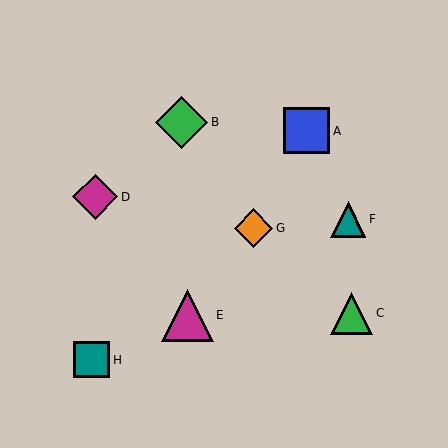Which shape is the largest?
The green diamond (labeled B) is the largest.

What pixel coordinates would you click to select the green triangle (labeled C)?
Click at (352, 313) to select the green triangle C.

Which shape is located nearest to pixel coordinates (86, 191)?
The magenta diamond (labeled D) at (95, 197) is nearest to that location.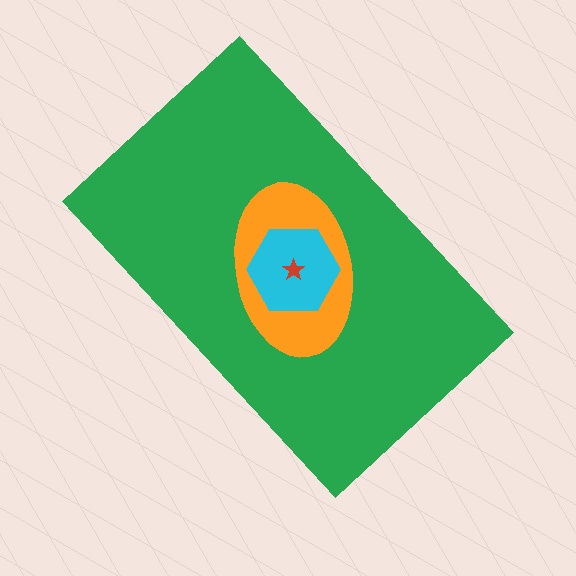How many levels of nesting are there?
4.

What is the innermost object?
The red star.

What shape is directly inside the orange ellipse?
The cyan hexagon.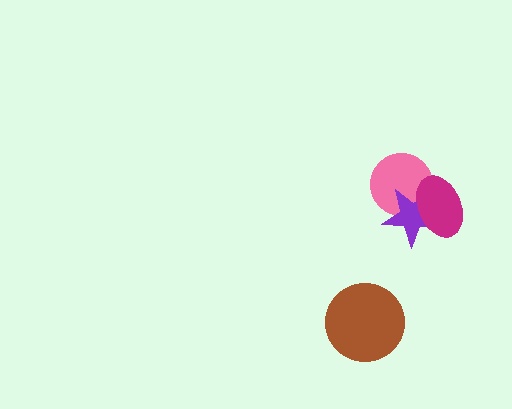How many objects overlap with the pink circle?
2 objects overlap with the pink circle.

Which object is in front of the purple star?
The magenta ellipse is in front of the purple star.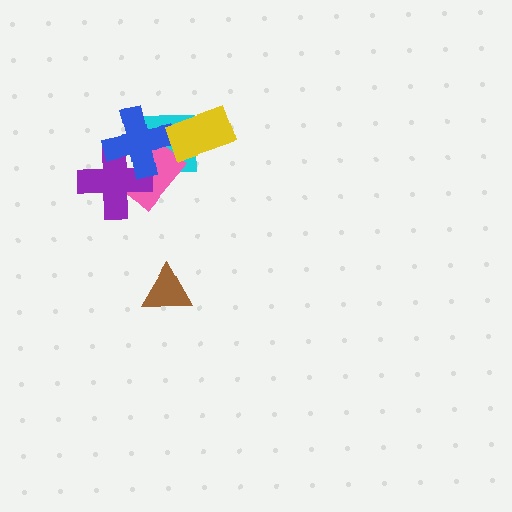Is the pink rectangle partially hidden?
Yes, it is partially covered by another shape.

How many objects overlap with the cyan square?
4 objects overlap with the cyan square.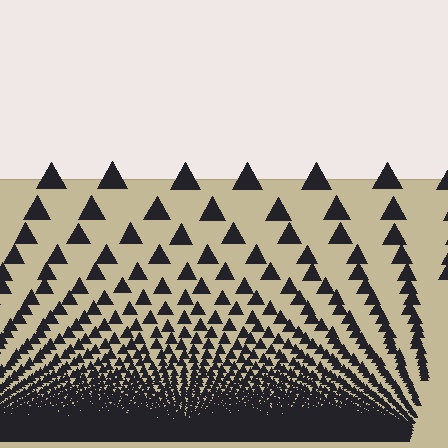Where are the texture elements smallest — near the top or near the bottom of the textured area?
Near the bottom.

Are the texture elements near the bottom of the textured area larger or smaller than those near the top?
Smaller. The gradient is inverted — elements near the bottom are smaller and denser.